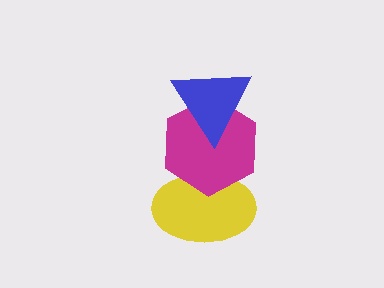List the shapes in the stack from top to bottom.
From top to bottom: the blue triangle, the magenta hexagon, the yellow ellipse.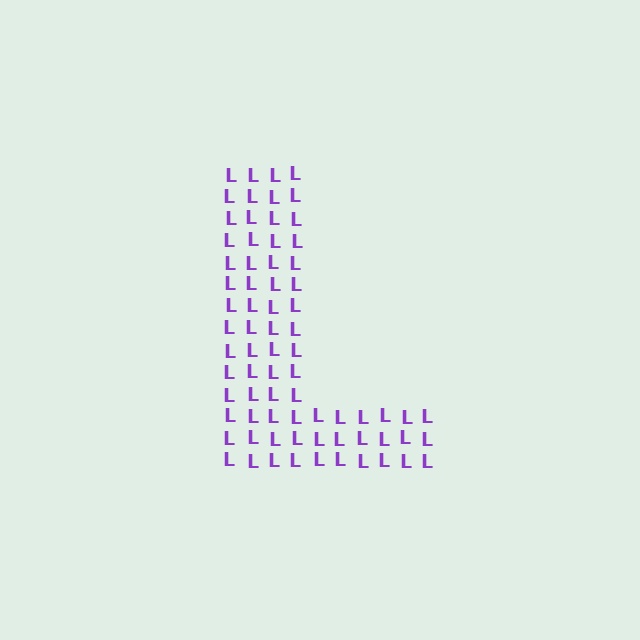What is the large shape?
The large shape is the letter L.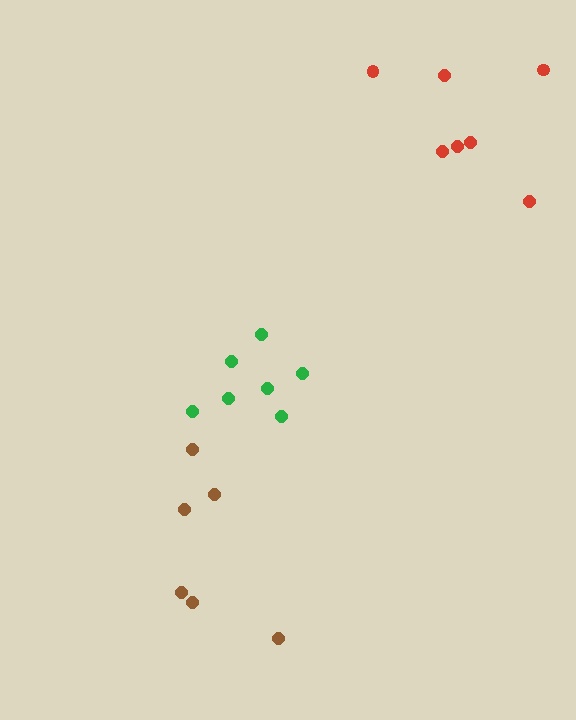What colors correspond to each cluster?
The clusters are colored: green, brown, red.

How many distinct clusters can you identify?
There are 3 distinct clusters.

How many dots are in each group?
Group 1: 7 dots, Group 2: 6 dots, Group 3: 7 dots (20 total).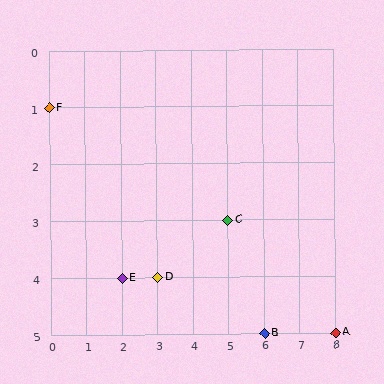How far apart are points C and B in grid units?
Points C and B are 1 column and 2 rows apart (about 2.2 grid units diagonally).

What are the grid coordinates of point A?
Point A is at grid coordinates (8, 5).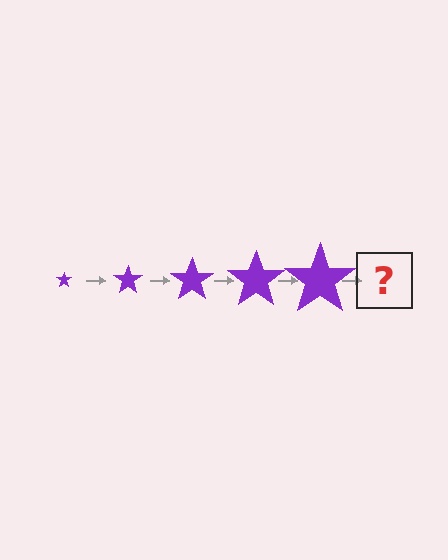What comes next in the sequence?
The next element should be a purple star, larger than the previous one.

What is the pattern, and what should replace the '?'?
The pattern is that the star gets progressively larger each step. The '?' should be a purple star, larger than the previous one.